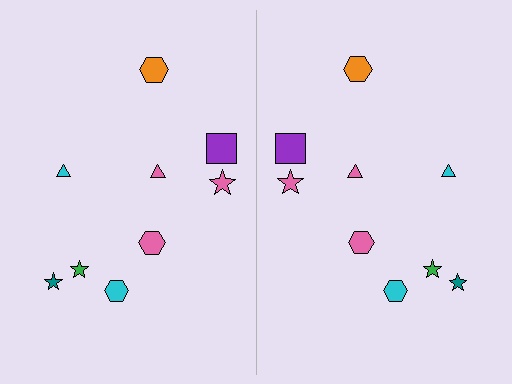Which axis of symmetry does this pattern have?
The pattern has a vertical axis of symmetry running through the center of the image.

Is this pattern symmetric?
Yes, this pattern has bilateral (reflection) symmetry.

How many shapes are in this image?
There are 18 shapes in this image.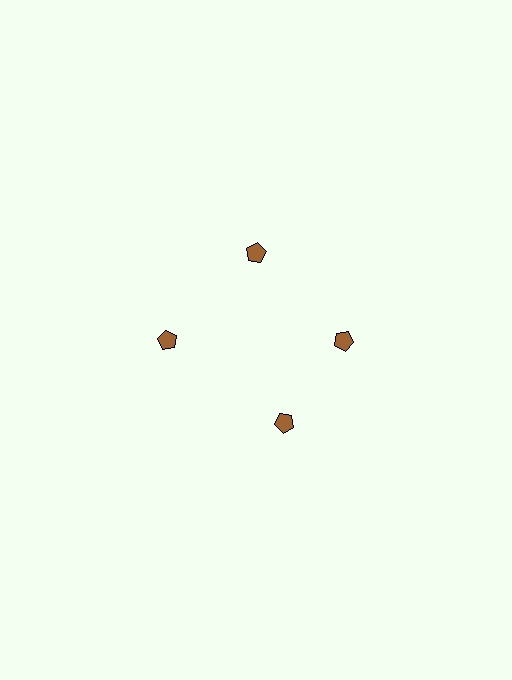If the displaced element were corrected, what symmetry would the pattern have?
It would have 4-fold rotational symmetry — the pattern would map onto itself every 90 degrees.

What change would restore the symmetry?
The symmetry would be restored by rotating it back into even spacing with its neighbors so that all 4 pentagons sit at equal angles and equal distance from the center.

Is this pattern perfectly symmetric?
No. The 4 brown pentagons are arranged in a ring, but one element near the 6 o'clock position is rotated out of alignment along the ring, breaking the 4-fold rotational symmetry.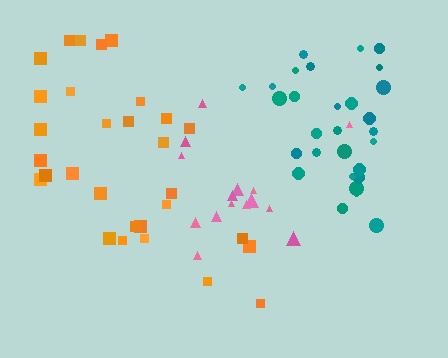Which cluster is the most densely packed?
Teal.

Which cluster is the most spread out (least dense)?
Pink.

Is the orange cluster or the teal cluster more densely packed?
Teal.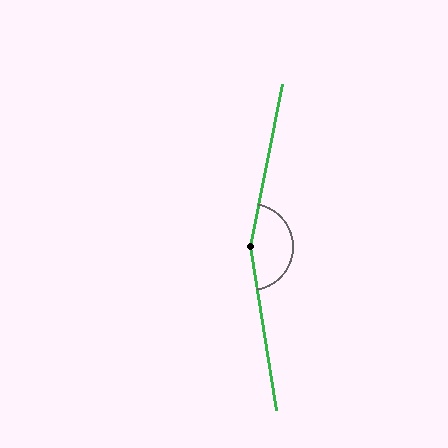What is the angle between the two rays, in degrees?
Approximately 160 degrees.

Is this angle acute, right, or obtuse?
It is obtuse.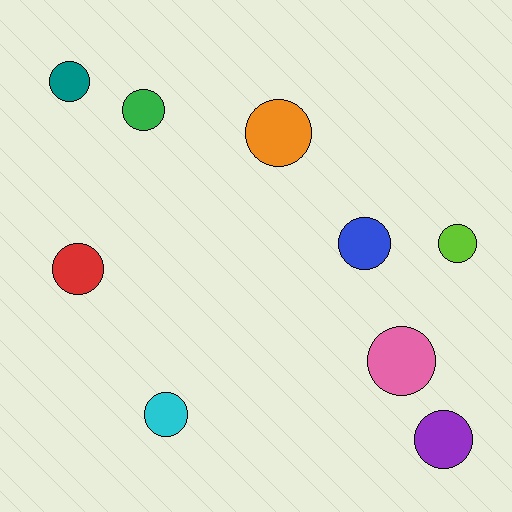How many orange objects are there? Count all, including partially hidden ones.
There is 1 orange object.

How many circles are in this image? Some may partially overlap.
There are 9 circles.